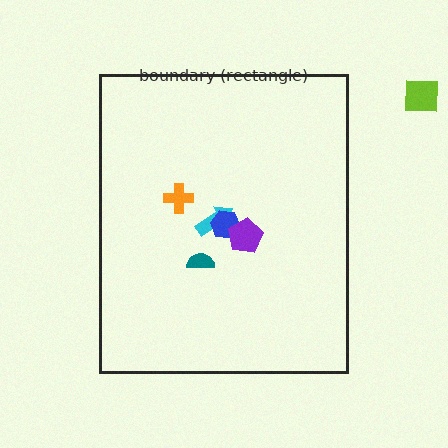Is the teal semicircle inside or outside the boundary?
Inside.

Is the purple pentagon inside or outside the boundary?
Inside.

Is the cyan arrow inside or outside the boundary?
Inside.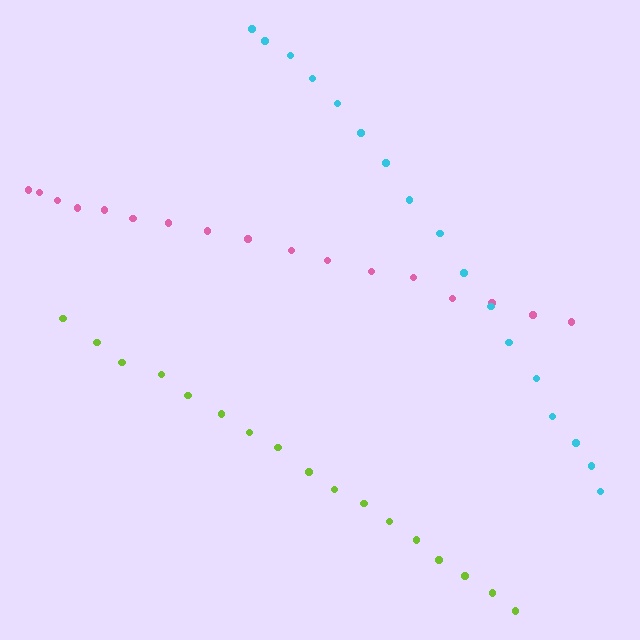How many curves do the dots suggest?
There are 3 distinct paths.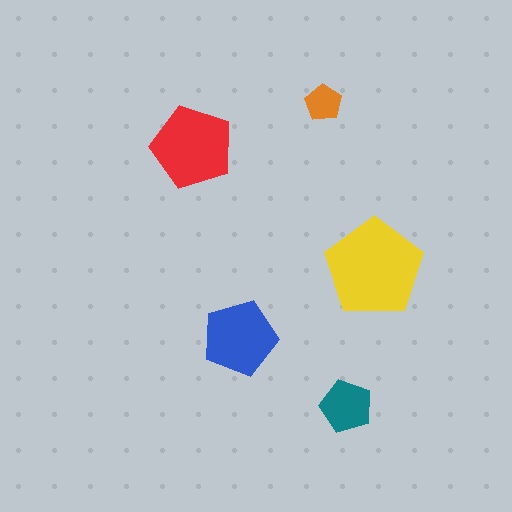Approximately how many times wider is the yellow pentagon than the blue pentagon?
About 1.5 times wider.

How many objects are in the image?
There are 5 objects in the image.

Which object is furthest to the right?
The yellow pentagon is rightmost.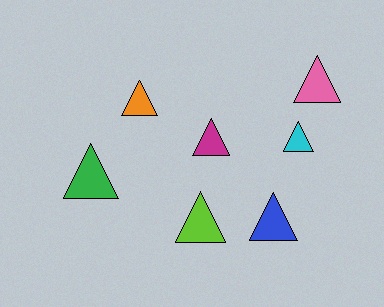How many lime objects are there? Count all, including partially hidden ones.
There is 1 lime object.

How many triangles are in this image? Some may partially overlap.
There are 7 triangles.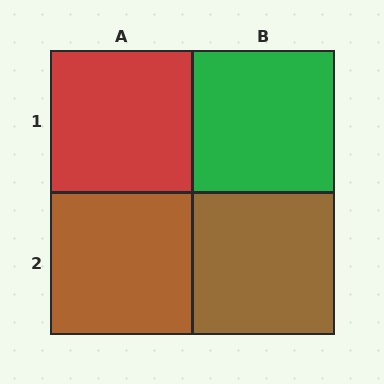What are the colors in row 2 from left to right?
Brown, brown.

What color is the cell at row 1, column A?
Red.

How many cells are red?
1 cell is red.